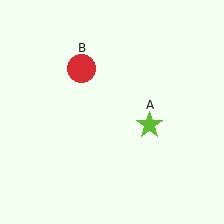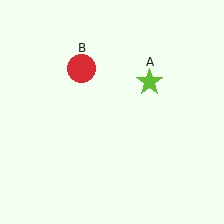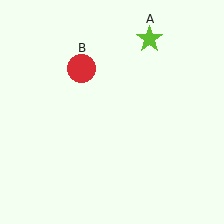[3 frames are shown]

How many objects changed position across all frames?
1 object changed position: lime star (object A).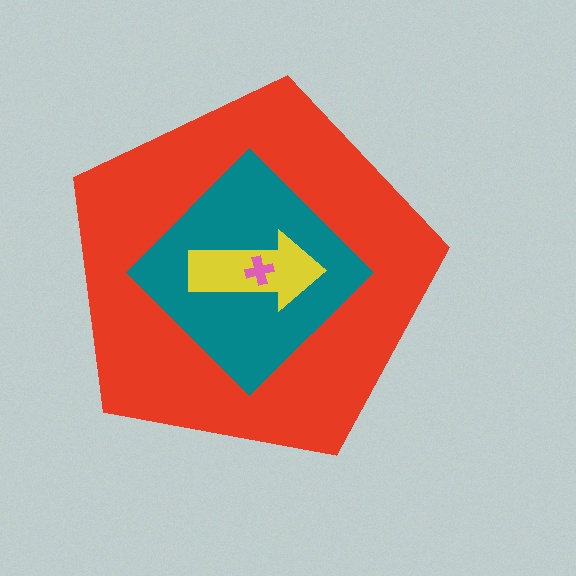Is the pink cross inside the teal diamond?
Yes.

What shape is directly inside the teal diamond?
The yellow arrow.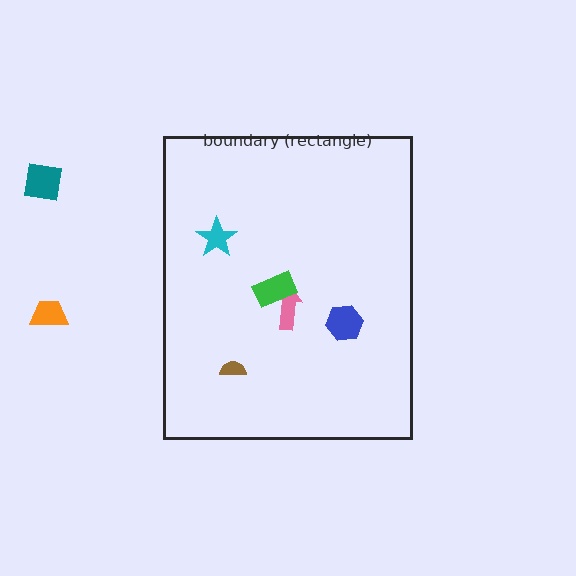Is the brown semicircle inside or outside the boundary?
Inside.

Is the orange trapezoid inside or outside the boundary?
Outside.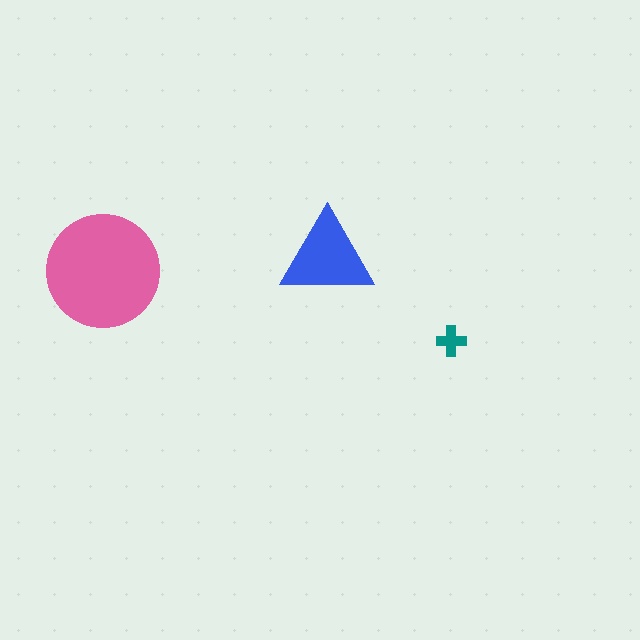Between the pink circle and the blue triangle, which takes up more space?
The pink circle.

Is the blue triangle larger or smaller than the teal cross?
Larger.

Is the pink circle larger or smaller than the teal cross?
Larger.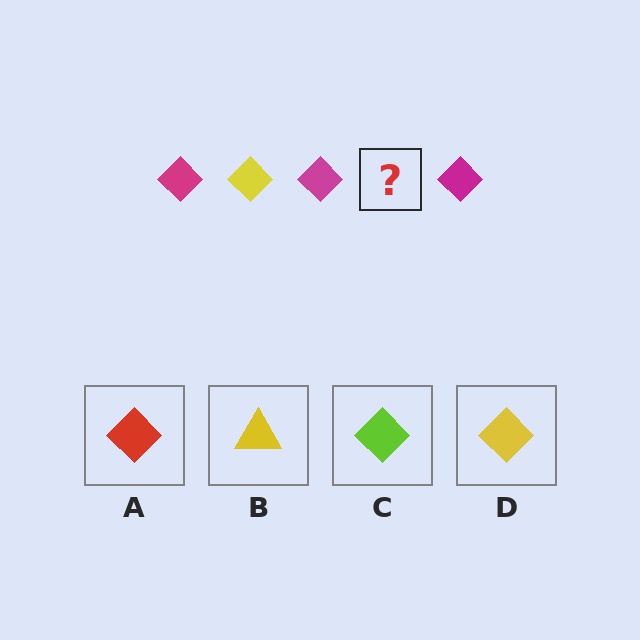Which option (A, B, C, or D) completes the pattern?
D.